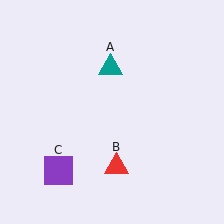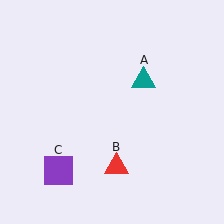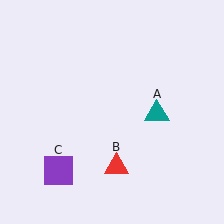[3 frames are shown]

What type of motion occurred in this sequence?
The teal triangle (object A) rotated clockwise around the center of the scene.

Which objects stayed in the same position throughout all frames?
Red triangle (object B) and purple square (object C) remained stationary.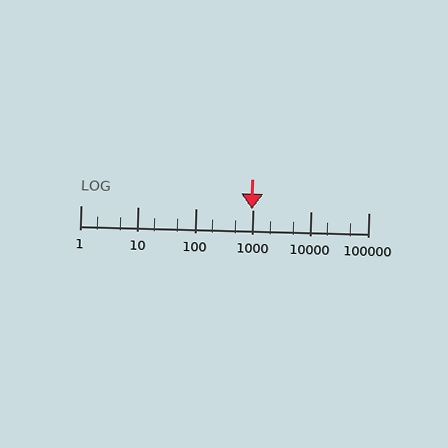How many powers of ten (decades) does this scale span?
The scale spans 5 decades, from 1 to 100000.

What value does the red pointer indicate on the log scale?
The pointer indicates approximately 950.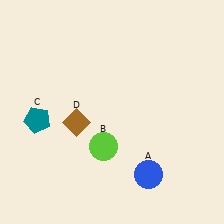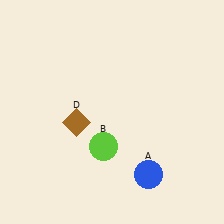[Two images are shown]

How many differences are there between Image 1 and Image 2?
There is 1 difference between the two images.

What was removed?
The teal pentagon (C) was removed in Image 2.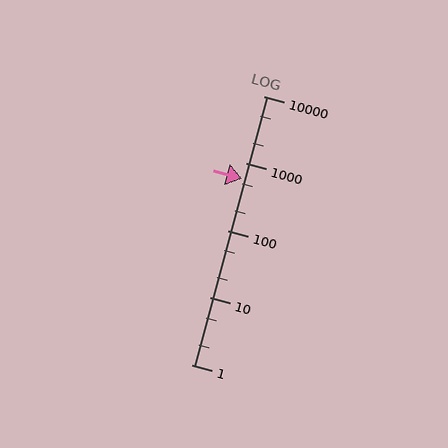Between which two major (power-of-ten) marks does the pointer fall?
The pointer is between 100 and 1000.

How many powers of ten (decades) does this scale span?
The scale spans 4 decades, from 1 to 10000.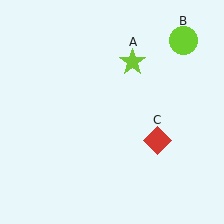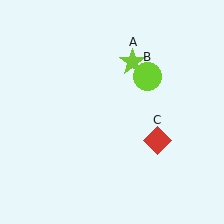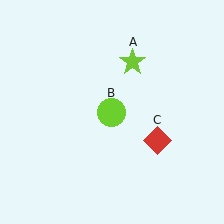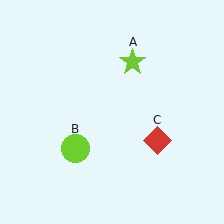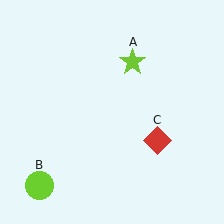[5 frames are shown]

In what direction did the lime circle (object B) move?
The lime circle (object B) moved down and to the left.